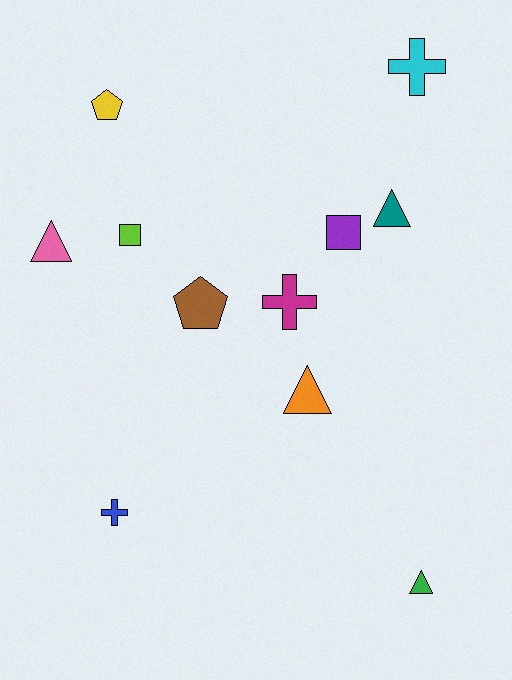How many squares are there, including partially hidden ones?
There are 2 squares.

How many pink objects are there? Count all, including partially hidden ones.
There is 1 pink object.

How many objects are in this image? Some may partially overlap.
There are 11 objects.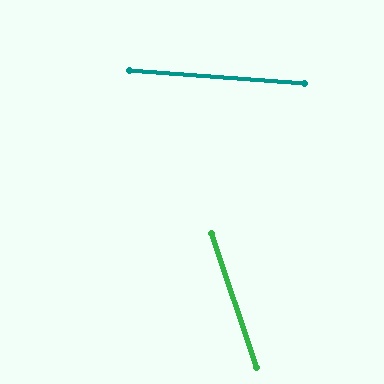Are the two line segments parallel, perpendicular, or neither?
Neither parallel nor perpendicular — they differ by about 67°.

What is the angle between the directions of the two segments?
Approximately 67 degrees.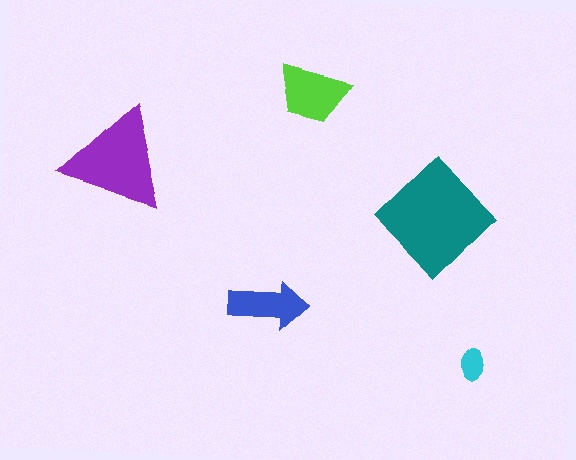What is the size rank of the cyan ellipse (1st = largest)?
5th.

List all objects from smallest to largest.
The cyan ellipse, the blue arrow, the lime trapezoid, the purple triangle, the teal diamond.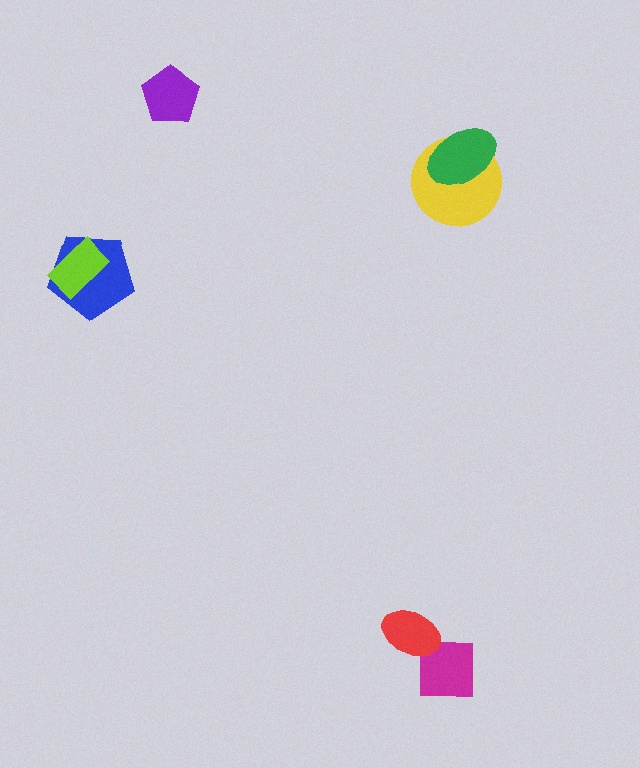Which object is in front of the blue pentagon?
The lime rectangle is in front of the blue pentagon.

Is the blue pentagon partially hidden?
Yes, it is partially covered by another shape.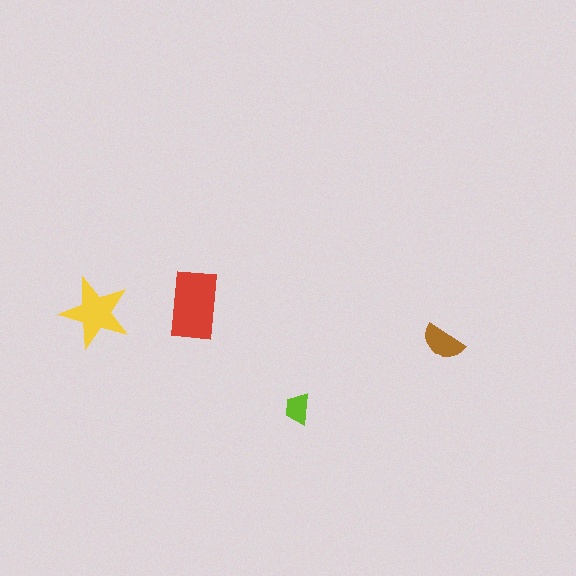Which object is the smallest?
The lime trapezoid.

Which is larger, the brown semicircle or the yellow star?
The yellow star.